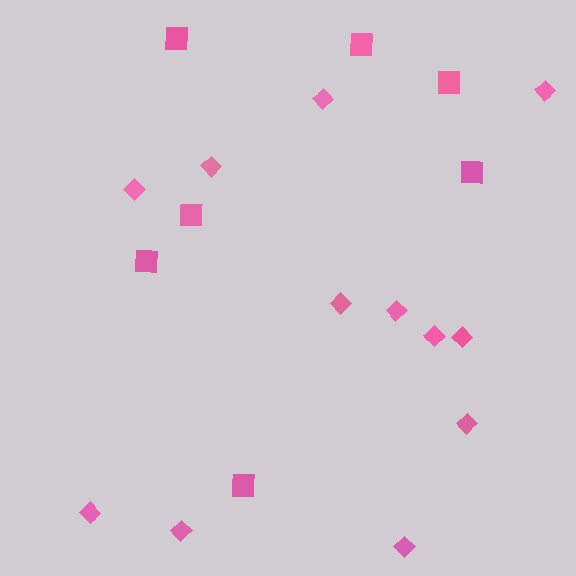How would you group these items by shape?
There are 2 groups: one group of diamonds (12) and one group of squares (7).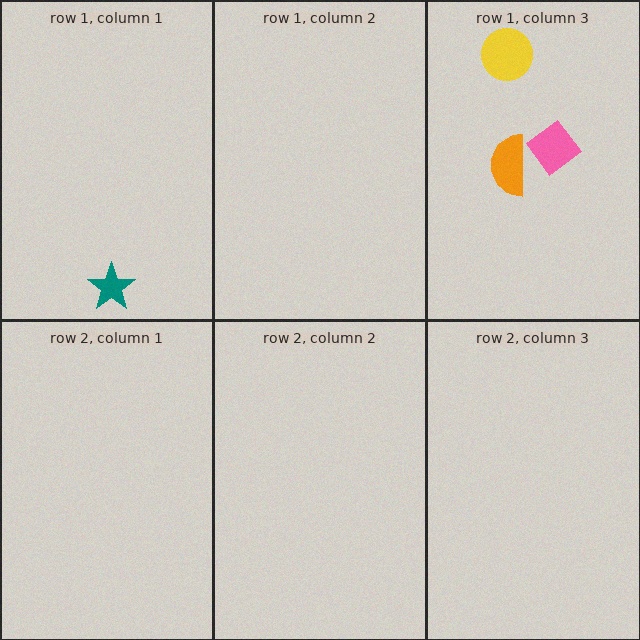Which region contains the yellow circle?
The row 1, column 3 region.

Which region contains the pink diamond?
The row 1, column 3 region.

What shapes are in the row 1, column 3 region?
The pink diamond, the yellow circle, the orange semicircle.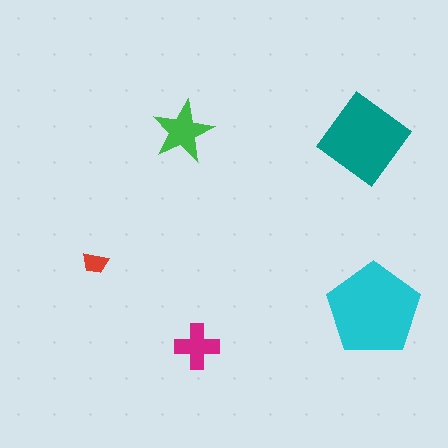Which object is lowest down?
The magenta cross is bottommost.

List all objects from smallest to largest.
The red trapezoid, the magenta cross, the green star, the teal diamond, the cyan pentagon.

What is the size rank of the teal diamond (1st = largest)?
2nd.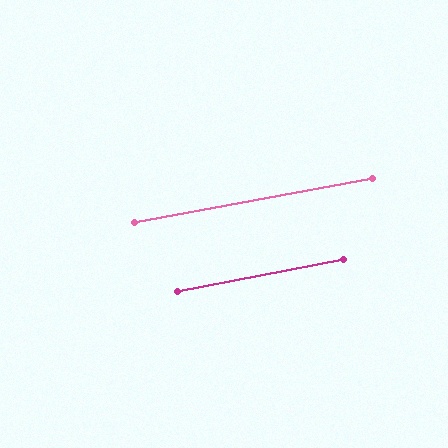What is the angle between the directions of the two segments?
Approximately 0 degrees.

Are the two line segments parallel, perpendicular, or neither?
Parallel — their directions differ by only 0.4°.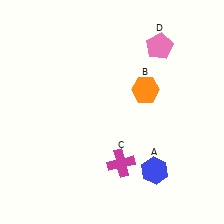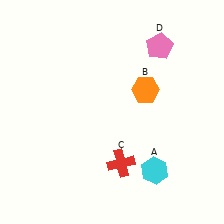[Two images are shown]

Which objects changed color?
A changed from blue to cyan. C changed from magenta to red.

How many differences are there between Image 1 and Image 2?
There are 2 differences between the two images.